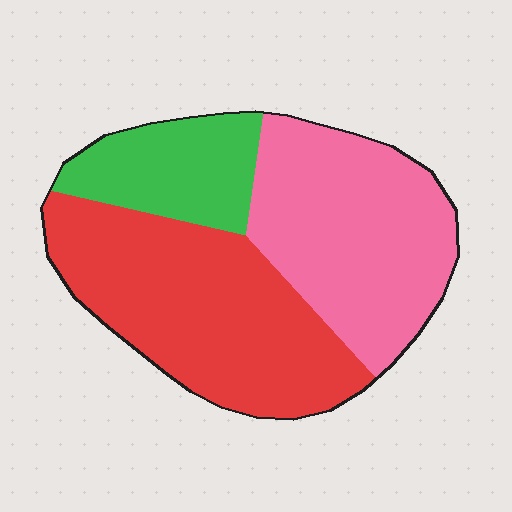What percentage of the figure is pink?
Pink takes up about three eighths (3/8) of the figure.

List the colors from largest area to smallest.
From largest to smallest: red, pink, green.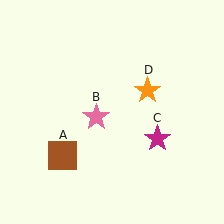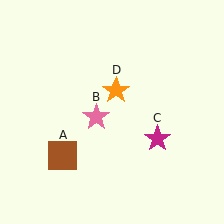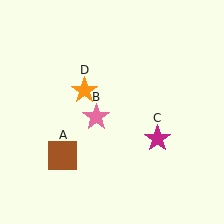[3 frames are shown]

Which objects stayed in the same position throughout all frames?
Brown square (object A) and pink star (object B) and magenta star (object C) remained stationary.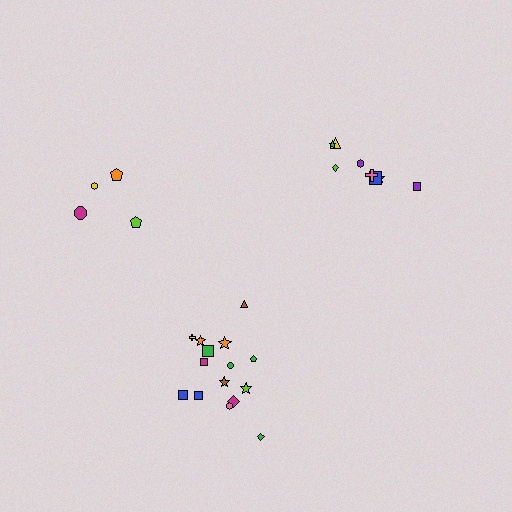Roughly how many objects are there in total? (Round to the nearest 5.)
Roughly 25 objects in total.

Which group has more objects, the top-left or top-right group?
The top-right group.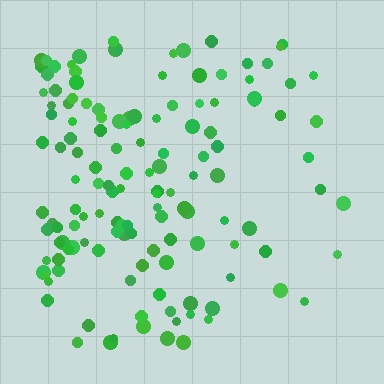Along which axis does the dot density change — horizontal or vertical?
Horizontal.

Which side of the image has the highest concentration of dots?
The left.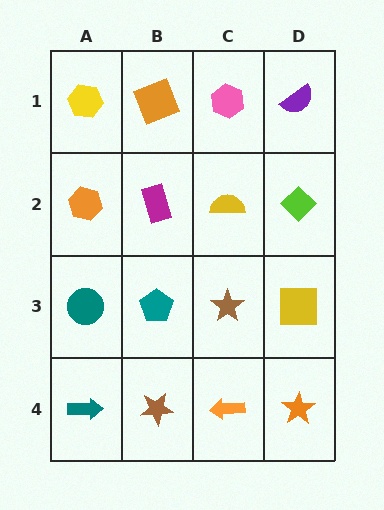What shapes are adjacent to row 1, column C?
A yellow semicircle (row 2, column C), an orange square (row 1, column B), a purple semicircle (row 1, column D).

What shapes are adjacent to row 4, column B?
A teal pentagon (row 3, column B), a teal arrow (row 4, column A), an orange arrow (row 4, column C).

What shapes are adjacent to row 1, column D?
A lime diamond (row 2, column D), a pink hexagon (row 1, column C).